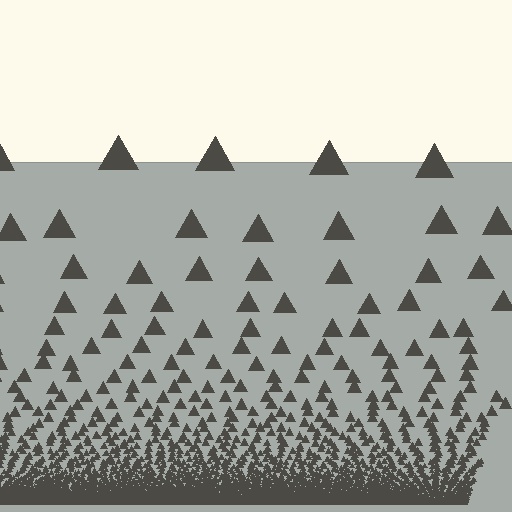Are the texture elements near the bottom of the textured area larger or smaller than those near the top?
Smaller. The gradient is inverted — elements near the bottom are smaller and denser.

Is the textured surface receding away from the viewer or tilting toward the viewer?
The surface appears to tilt toward the viewer. Texture elements get larger and sparser toward the top.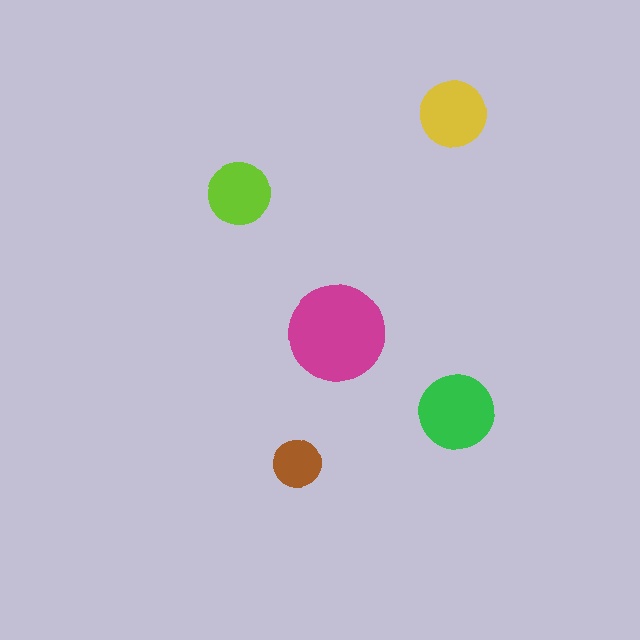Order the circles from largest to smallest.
the magenta one, the green one, the yellow one, the lime one, the brown one.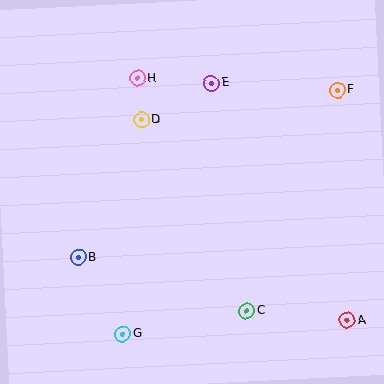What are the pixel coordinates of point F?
Point F is at (337, 90).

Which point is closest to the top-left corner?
Point H is closest to the top-left corner.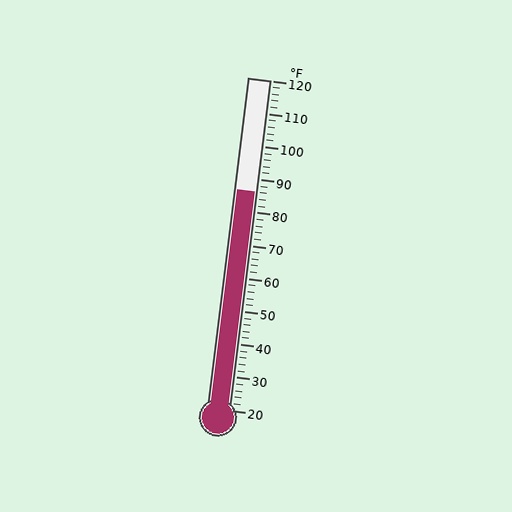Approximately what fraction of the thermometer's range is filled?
The thermometer is filled to approximately 65% of its range.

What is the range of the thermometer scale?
The thermometer scale ranges from 20°F to 120°F.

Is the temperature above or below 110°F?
The temperature is below 110°F.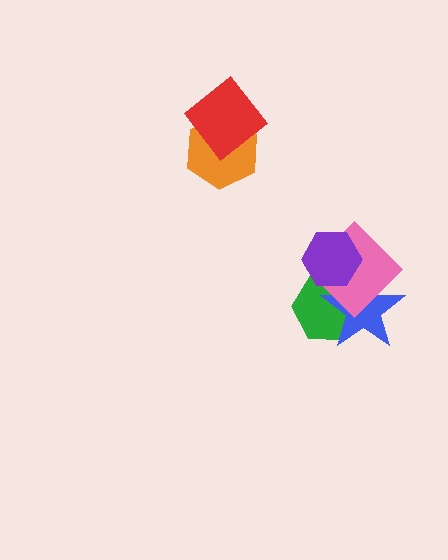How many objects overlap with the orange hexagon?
1 object overlaps with the orange hexagon.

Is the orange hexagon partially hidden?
Yes, it is partially covered by another shape.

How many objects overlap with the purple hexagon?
3 objects overlap with the purple hexagon.